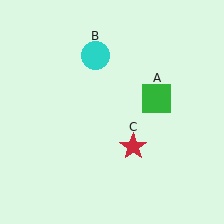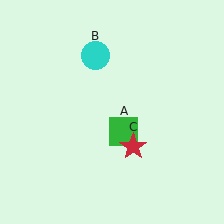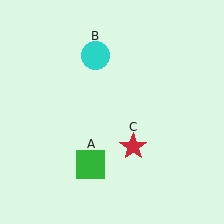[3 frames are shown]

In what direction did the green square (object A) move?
The green square (object A) moved down and to the left.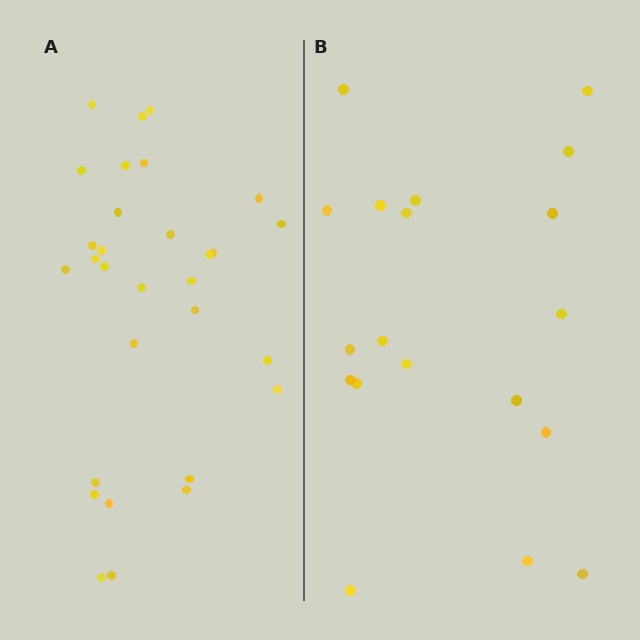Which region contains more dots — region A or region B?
Region A (the left region) has more dots.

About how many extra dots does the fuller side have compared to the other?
Region A has roughly 12 or so more dots than region B.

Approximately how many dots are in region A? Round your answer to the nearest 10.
About 30 dots.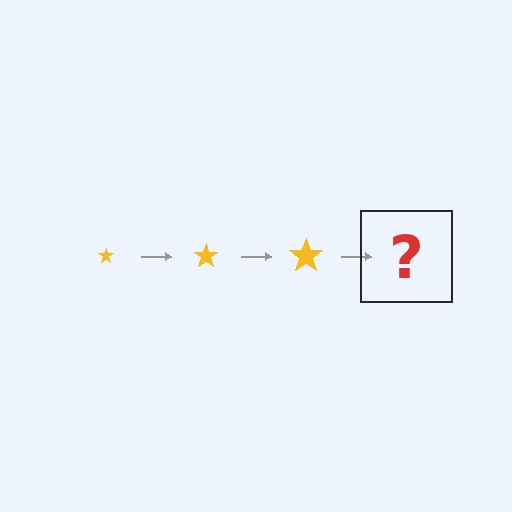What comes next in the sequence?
The next element should be a yellow star, larger than the previous one.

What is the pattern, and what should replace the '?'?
The pattern is that the star gets progressively larger each step. The '?' should be a yellow star, larger than the previous one.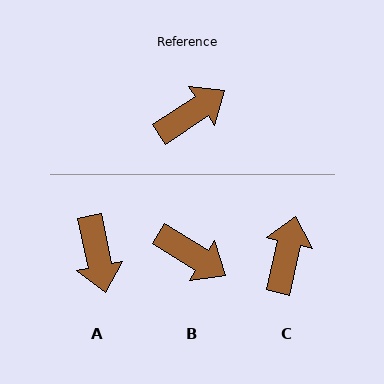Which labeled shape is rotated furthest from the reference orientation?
A, about 112 degrees away.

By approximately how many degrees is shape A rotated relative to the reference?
Approximately 112 degrees clockwise.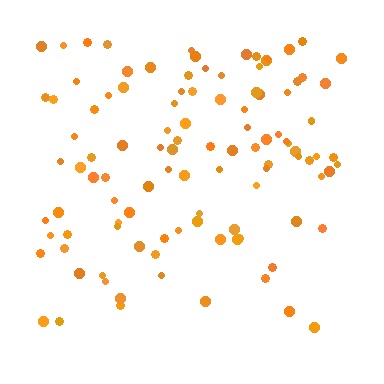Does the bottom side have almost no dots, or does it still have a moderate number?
Still a moderate number, just noticeably fewer than the top.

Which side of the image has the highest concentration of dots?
The top.